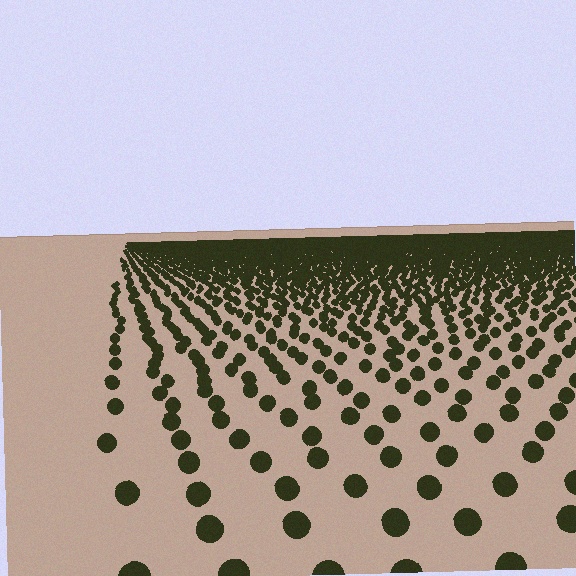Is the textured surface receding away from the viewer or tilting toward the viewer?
The surface is receding away from the viewer. Texture elements get smaller and denser toward the top.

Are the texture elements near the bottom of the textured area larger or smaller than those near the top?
Larger. Near the bottom, elements are closer to the viewer and appear at a bigger on-screen size.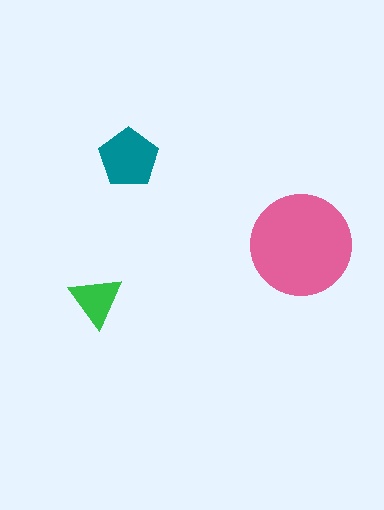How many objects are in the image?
There are 3 objects in the image.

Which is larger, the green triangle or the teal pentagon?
The teal pentagon.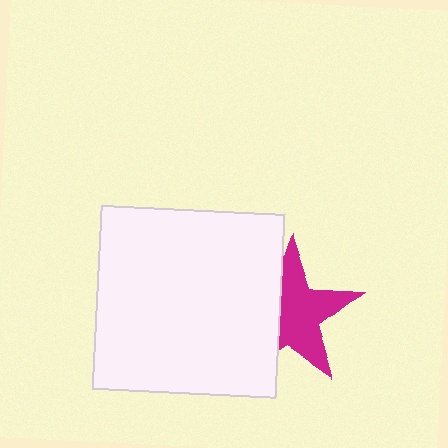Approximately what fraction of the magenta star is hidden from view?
Roughly 39% of the magenta star is hidden behind the white square.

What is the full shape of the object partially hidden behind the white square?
The partially hidden object is a magenta star.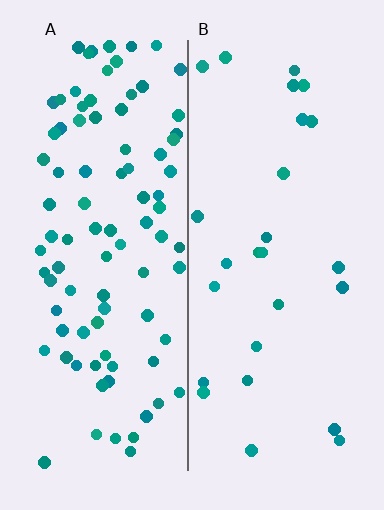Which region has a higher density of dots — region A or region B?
A (the left).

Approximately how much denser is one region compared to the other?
Approximately 3.4× — region A over region B.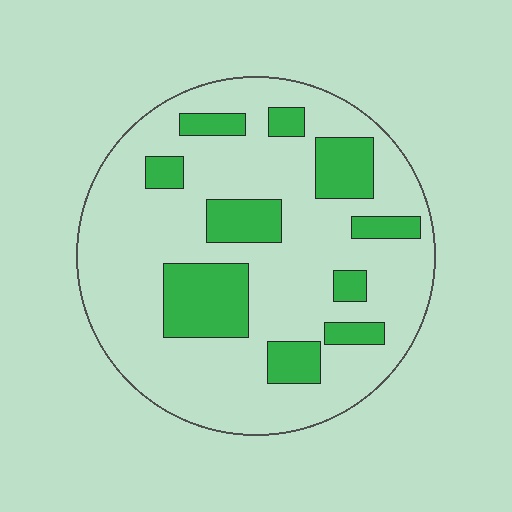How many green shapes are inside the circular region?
10.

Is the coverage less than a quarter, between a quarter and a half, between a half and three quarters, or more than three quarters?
Less than a quarter.